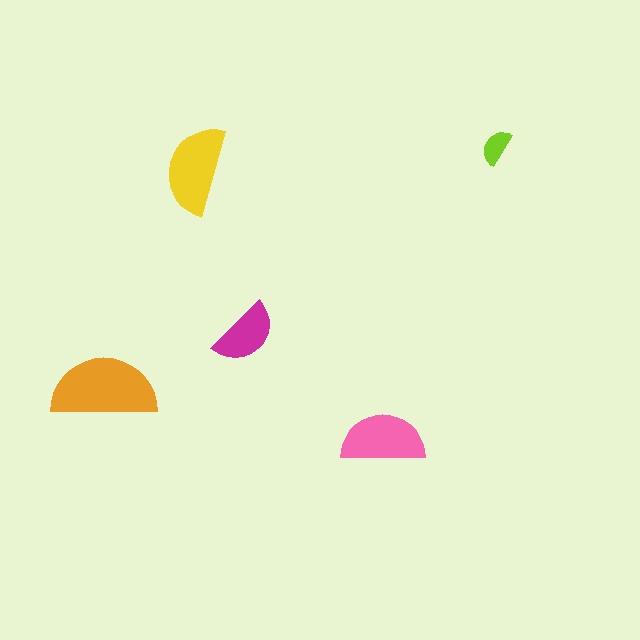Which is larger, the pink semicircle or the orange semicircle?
The orange one.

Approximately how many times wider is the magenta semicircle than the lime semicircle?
About 2 times wider.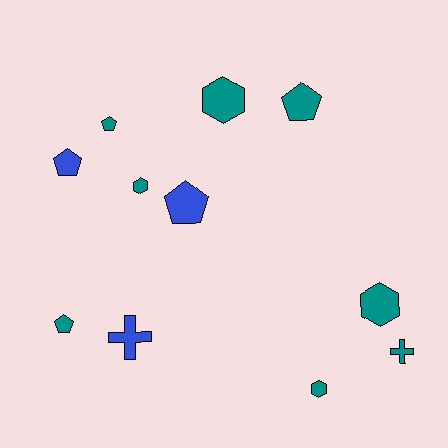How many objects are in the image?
There are 11 objects.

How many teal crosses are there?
There is 1 teal cross.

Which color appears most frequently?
Teal, with 8 objects.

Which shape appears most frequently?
Pentagon, with 5 objects.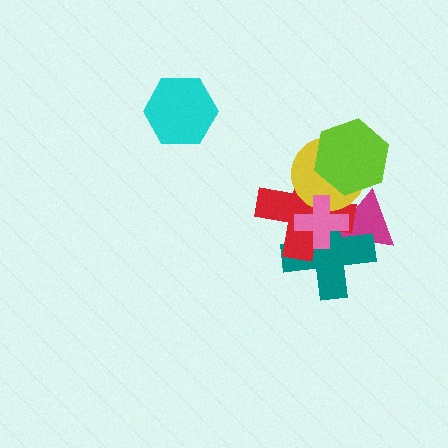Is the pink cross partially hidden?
No, no other shape covers it.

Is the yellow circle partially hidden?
Yes, it is partially covered by another shape.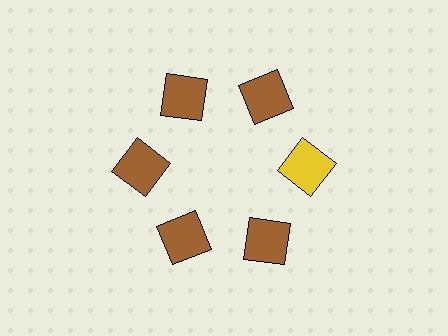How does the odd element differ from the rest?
It has a different color: yellow instead of brown.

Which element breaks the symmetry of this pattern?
The yellow square at roughly the 3 o'clock position breaks the symmetry. All other shapes are brown squares.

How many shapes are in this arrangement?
There are 6 shapes arranged in a ring pattern.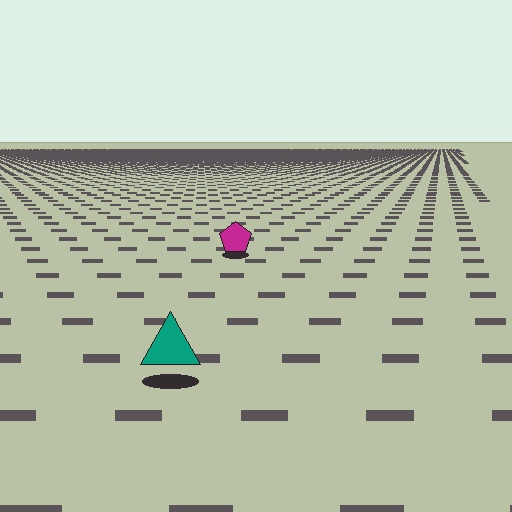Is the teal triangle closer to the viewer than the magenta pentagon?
Yes. The teal triangle is closer — you can tell from the texture gradient: the ground texture is coarser near it.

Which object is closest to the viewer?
The teal triangle is closest. The texture marks near it are larger and more spread out.